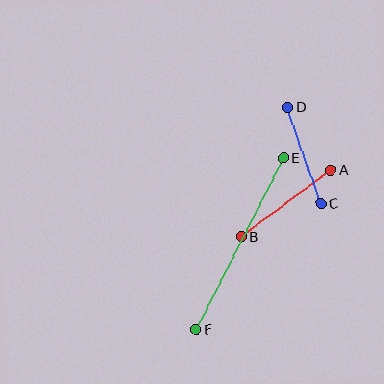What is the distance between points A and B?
The distance is approximately 112 pixels.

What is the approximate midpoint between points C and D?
The midpoint is at approximately (304, 156) pixels.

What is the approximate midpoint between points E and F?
The midpoint is at approximately (240, 244) pixels.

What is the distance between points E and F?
The distance is approximately 192 pixels.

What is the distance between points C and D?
The distance is approximately 102 pixels.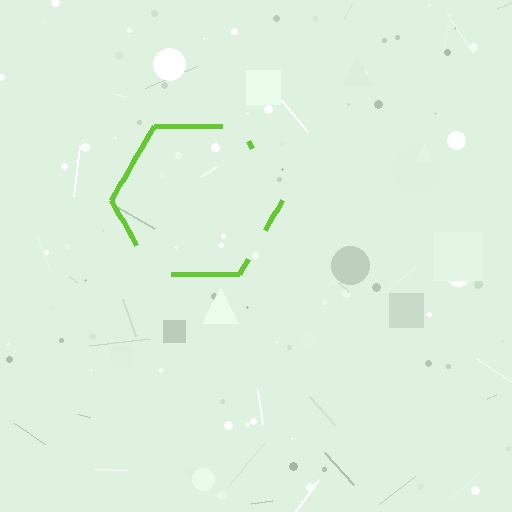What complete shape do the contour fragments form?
The contour fragments form a hexagon.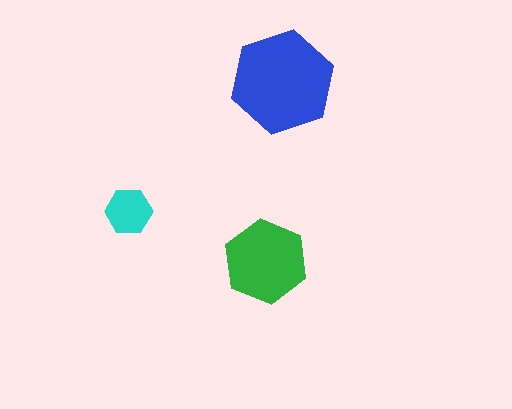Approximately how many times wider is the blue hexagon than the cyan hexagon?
About 2 times wider.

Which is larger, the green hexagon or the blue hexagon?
The blue one.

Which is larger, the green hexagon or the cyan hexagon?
The green one.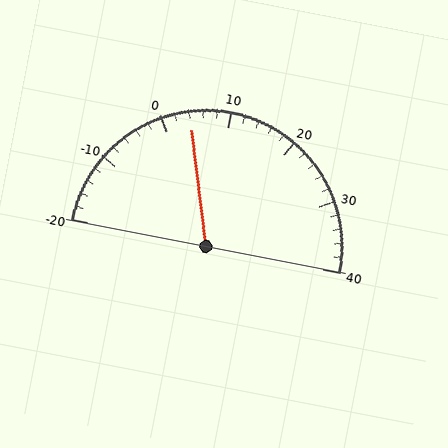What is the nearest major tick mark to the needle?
The nearest major tick mark is 0.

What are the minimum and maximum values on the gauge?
The gauge ranges from -20 to 40.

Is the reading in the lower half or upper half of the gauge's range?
The reading is in the lower half of the range (-20 to 40).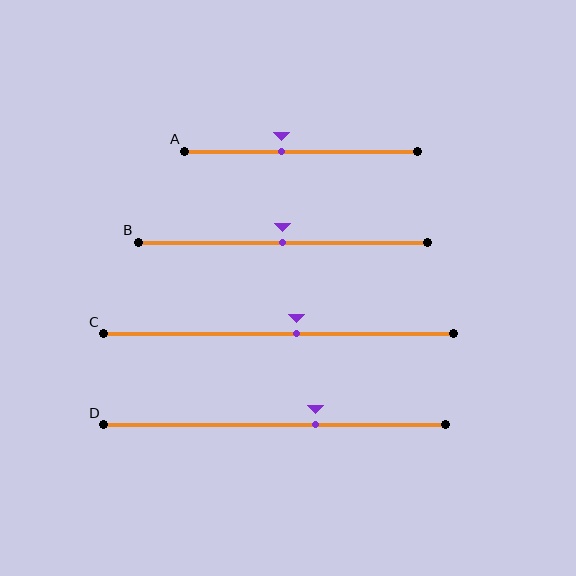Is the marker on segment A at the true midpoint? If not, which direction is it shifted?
No, the marker on segment A is shifted to the left by about 9% of the segment length.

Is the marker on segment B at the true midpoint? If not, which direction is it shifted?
Yes, the marker on segment B is at the true midpoint.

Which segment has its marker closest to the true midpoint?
Segment B has its marker closest to the true midpoint.